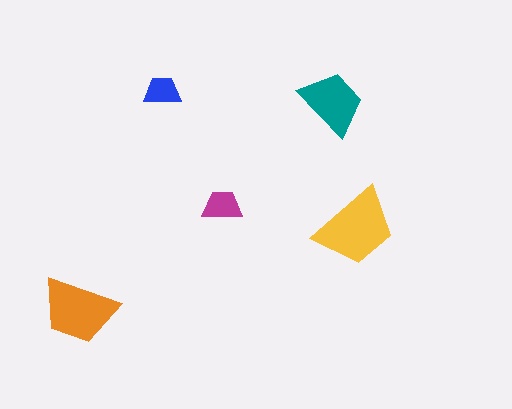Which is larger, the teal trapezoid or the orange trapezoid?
The orange one.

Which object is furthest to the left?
The orange trapezoid is leftmost.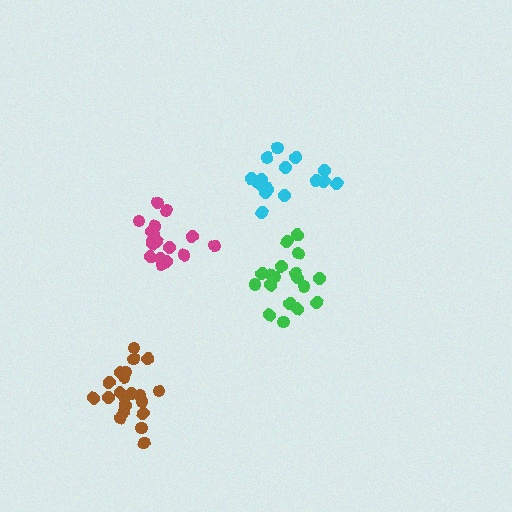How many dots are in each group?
Group 1: 16 dots, Group 2: 18 dots, Group 3: 21 dots, Group 4: 17 dots (72 total).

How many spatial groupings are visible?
There are 4 spatial groupings.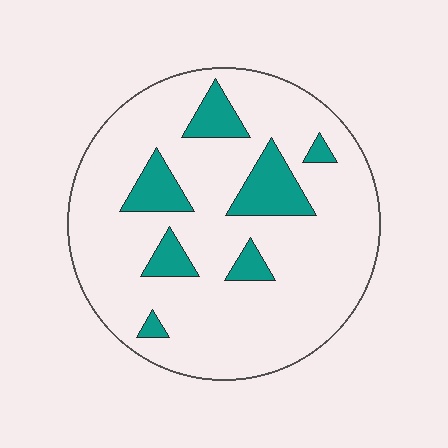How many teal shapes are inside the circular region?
7.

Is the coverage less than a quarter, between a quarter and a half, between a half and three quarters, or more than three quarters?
Less than a quarter.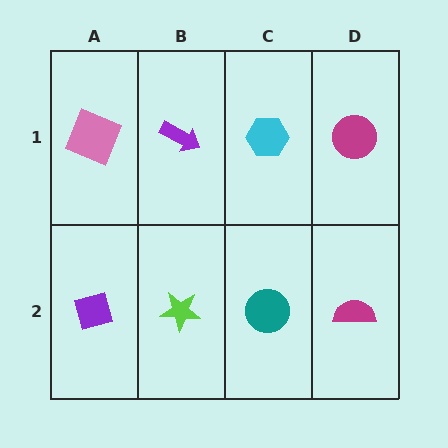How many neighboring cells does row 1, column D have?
2.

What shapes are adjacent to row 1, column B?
A lime star (row 2, column B), a pink square (row 1, column A), a cyan hexagon (row 1, column C).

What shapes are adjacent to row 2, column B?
A purple arrow (row 1, column B), a purple diamond (row 2, column A), a teal circle (row 2, column C).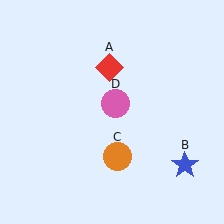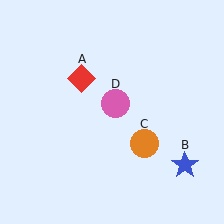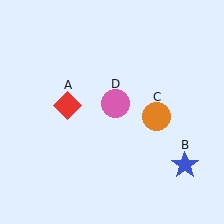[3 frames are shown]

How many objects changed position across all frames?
2 objects changed position: red diamond (object A), orange circle (object C).